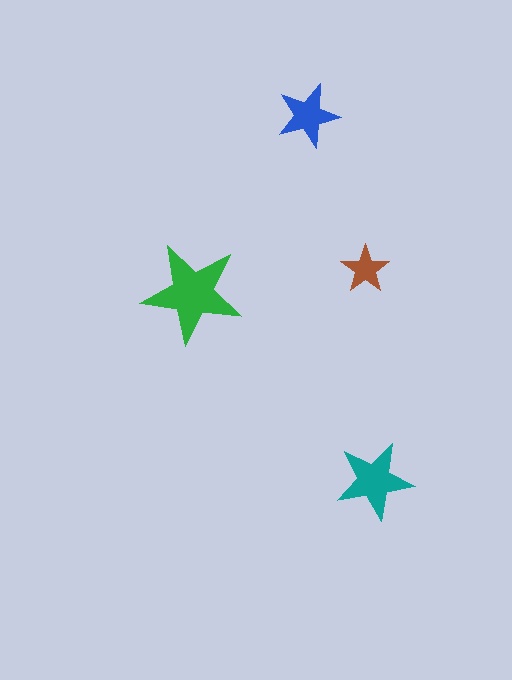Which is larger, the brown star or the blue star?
The blue one.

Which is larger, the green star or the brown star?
The green one.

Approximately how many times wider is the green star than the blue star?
About 1.5 times wider.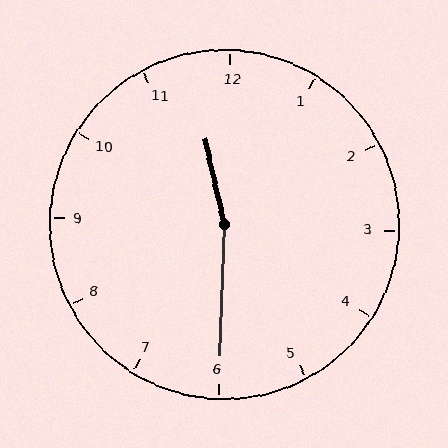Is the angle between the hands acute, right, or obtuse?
It is obtuse.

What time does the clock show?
11:30.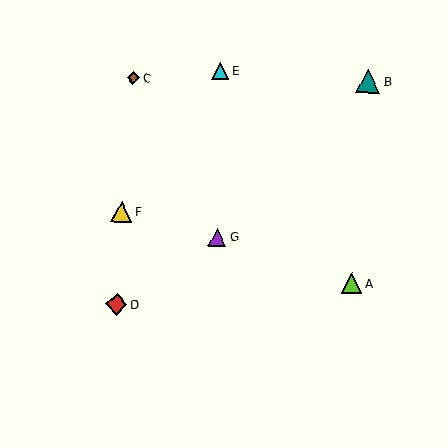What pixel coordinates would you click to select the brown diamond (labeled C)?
Click at (133, 78) to select the brown diamond C.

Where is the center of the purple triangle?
The center of the purple triangle is at (217, 237).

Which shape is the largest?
The teal triangle (labeled B) is the largest.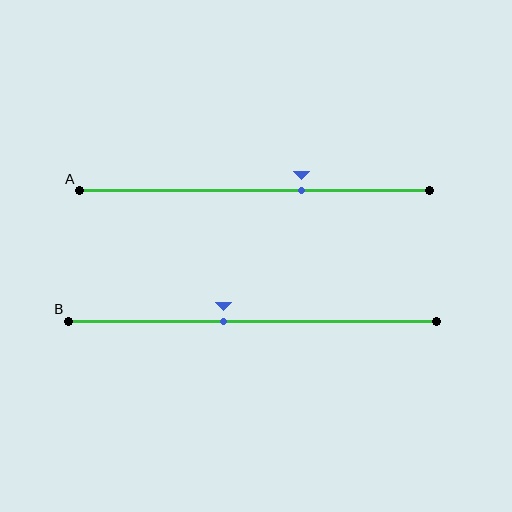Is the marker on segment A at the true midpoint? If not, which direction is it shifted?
No, the marker on segment A is shifted to the right by about 14% of the segment length.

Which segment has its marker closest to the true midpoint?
Segment B has its marker closest to the true midpoint.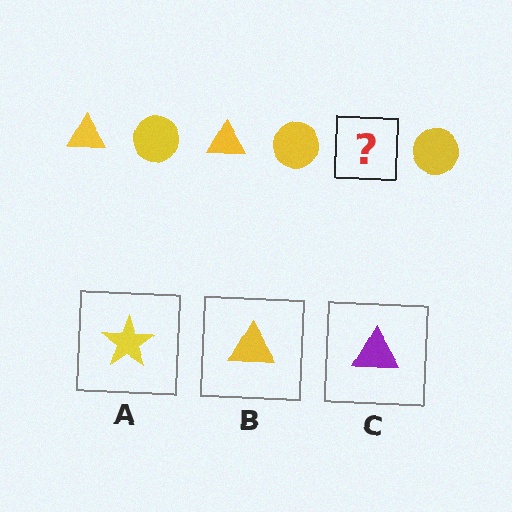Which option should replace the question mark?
Option B.